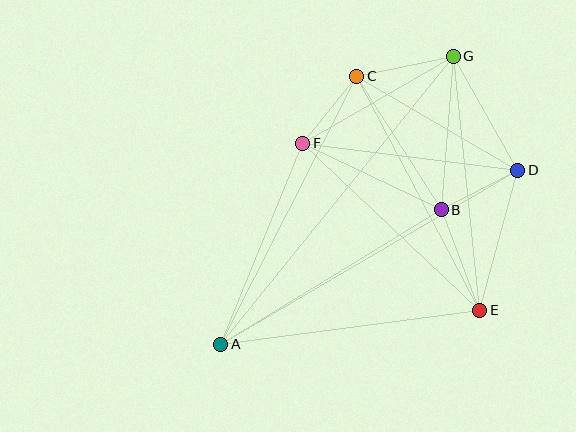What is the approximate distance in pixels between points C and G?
The distance between C and G is approximately 98 pixels.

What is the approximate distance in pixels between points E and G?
The distance between E and G is approximately 255 pixels.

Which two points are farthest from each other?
Points A and G are farthest from each other.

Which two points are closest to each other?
Points B and D are closest to each other.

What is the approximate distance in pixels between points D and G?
The distance between D and G is approximately 131 pixels.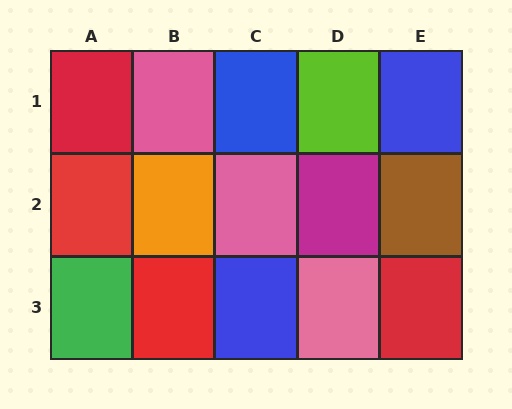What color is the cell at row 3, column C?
Blue.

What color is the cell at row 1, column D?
Lime.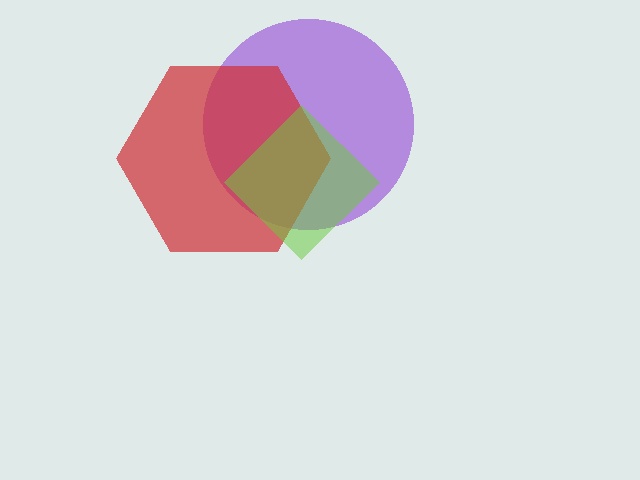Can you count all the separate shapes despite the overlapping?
Yes, there are 3 separate shapes.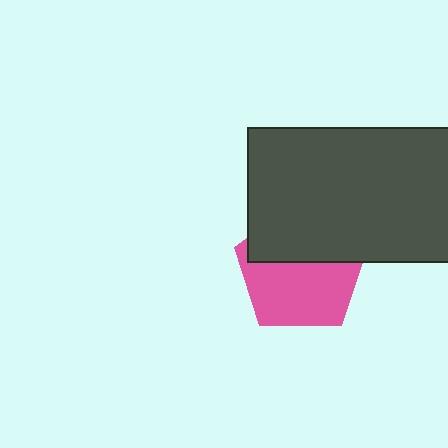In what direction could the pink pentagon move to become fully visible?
The pink pentagon could move down. That would shift it out from behind the dark gray rectangle entirely.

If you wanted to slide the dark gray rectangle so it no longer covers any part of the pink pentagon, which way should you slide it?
Slide it up — that is the most direct way to separate the two shapes.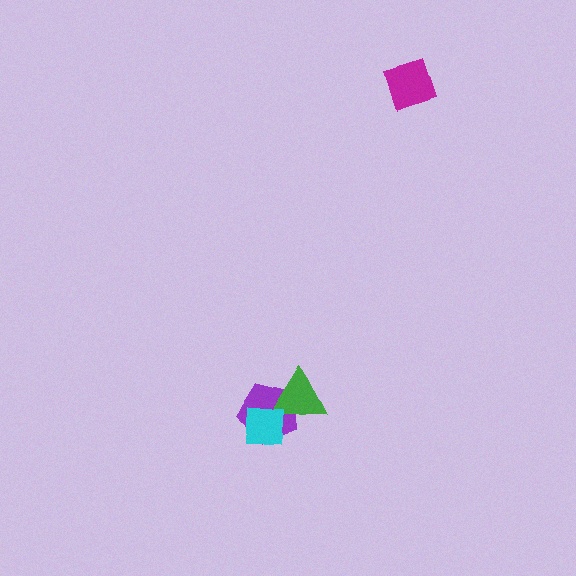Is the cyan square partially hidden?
No, no other shape covers it.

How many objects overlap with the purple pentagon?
2 objects overlap with the purple pentagon.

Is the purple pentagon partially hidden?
Yes, it is partially covered by another shape.